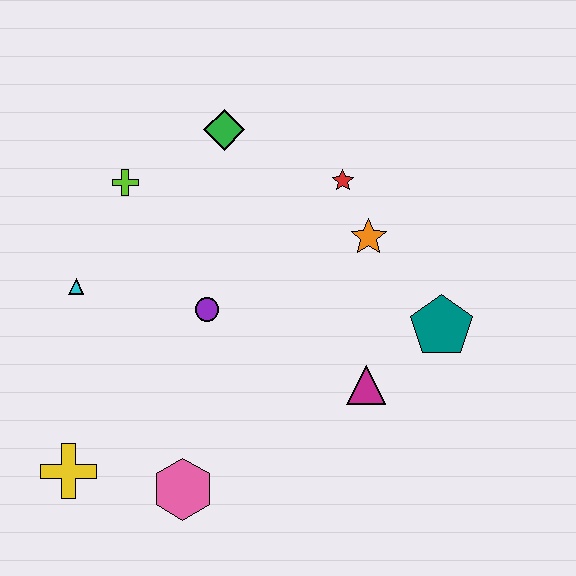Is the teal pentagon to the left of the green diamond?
No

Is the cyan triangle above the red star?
No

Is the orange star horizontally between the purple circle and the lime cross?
No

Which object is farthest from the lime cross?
The teal pentagon is farthest from the lime cross.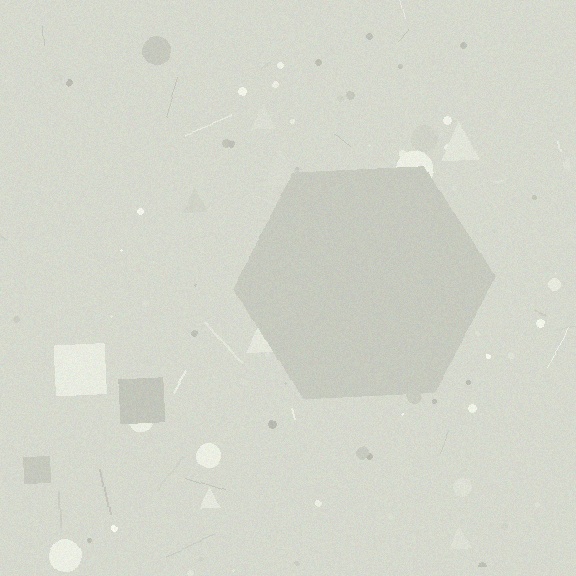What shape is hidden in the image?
A hexagon is hidden in the image.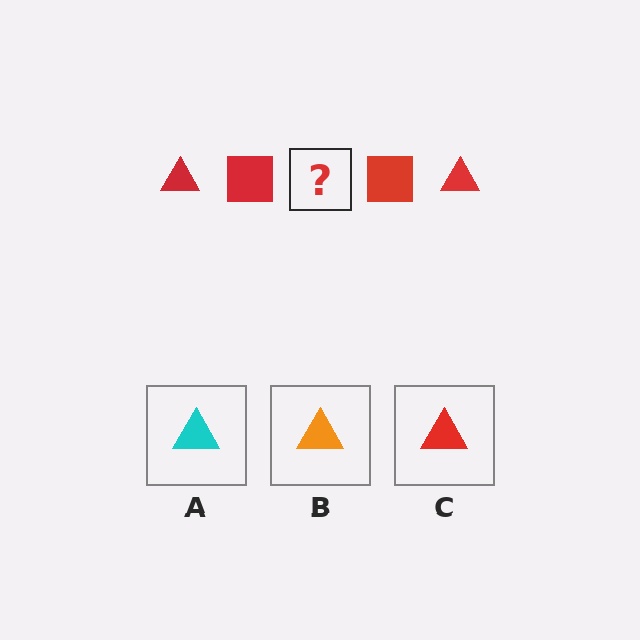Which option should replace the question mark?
Option C.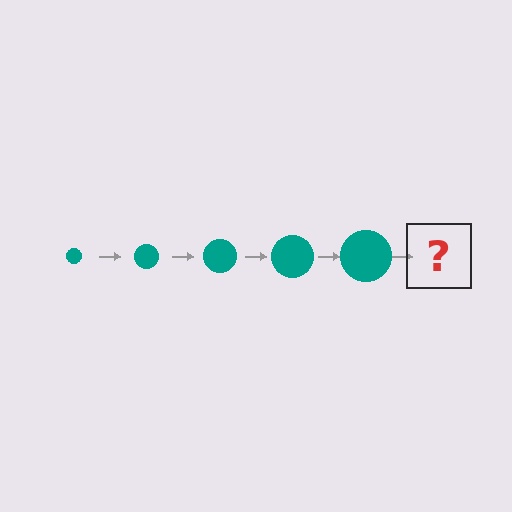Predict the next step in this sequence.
The next step is a teal circle, larger than the previous one.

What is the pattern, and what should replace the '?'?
The pattern is that the circle gets progressively larger each step. The '?' should be a teal circle, larger than the previous one.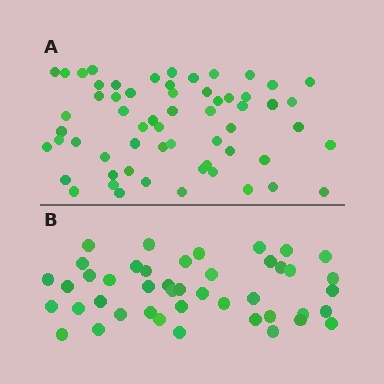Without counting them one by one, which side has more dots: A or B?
Region A (the top region) has more dots.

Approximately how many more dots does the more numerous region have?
Region A has approximately 15 more dots than region B.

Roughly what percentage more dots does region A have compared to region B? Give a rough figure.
About 35% more.